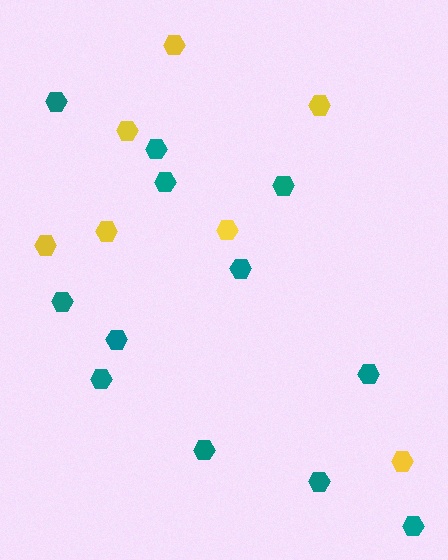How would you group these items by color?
There are 2 groups: one group of yellow hexagons (7) and one group of teal hexagons (12).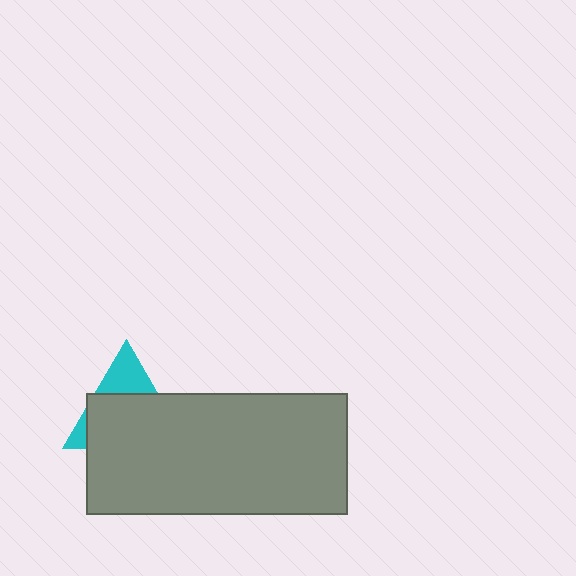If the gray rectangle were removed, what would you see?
You would see the complete cyan triangle.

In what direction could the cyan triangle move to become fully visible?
The cyan triangle could move up. That would shift it out from behind the gray rectangle entirely.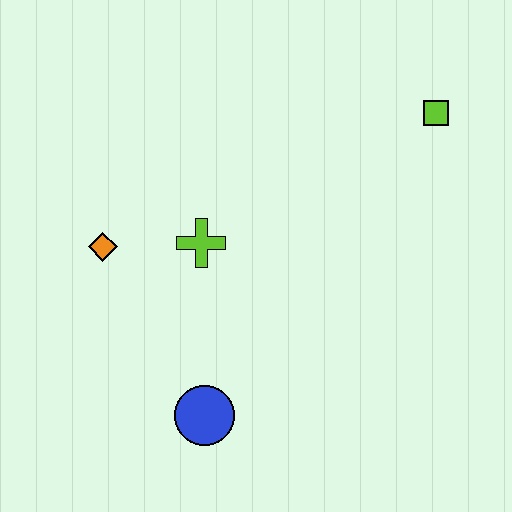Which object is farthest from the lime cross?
The lime square is farthest from the lime cross.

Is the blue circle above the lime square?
No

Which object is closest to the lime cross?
The orange diamond is closest to the lime cross.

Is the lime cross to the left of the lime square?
Yes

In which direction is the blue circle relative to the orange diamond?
The blue circle is below the orange diamond.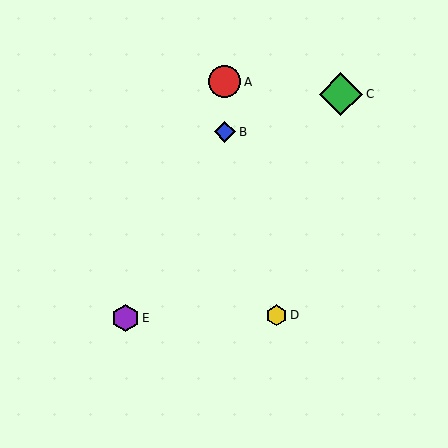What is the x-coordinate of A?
Object A is at x≈225.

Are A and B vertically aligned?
Yes, both are at x≈225.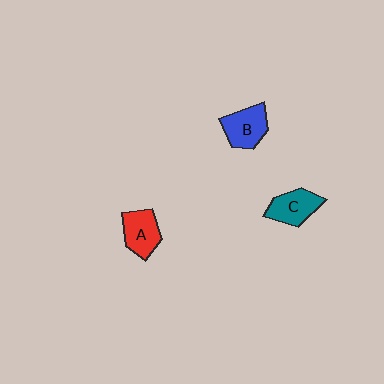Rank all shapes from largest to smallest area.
From largest to smallest: B (blue), A (red), C (teal).